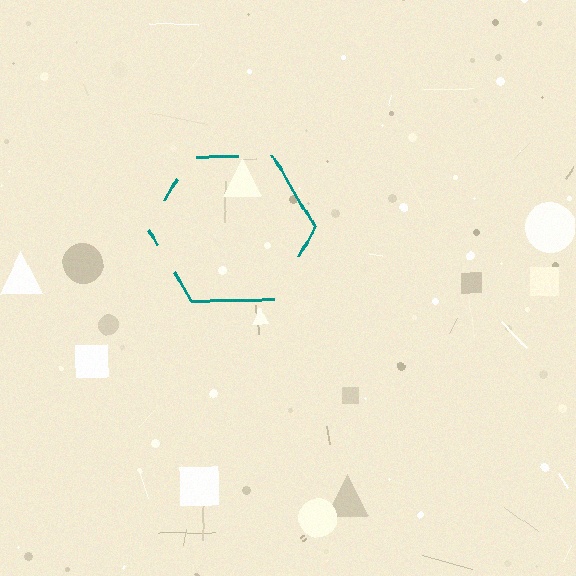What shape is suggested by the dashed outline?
The dashed outline suggests a hexagon.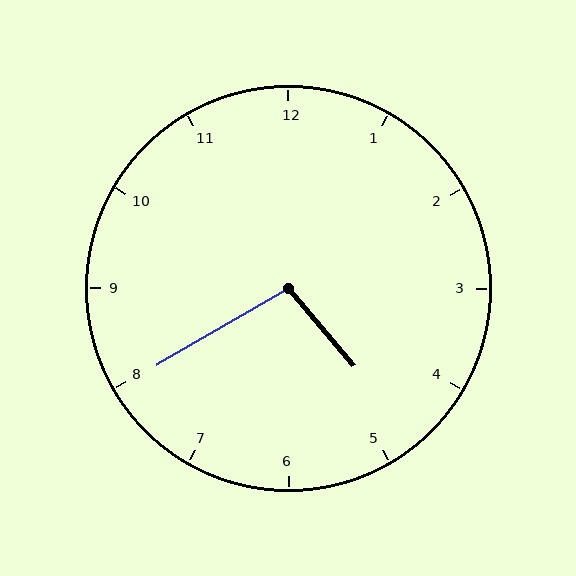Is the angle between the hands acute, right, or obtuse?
It is obtuse.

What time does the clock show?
4:40.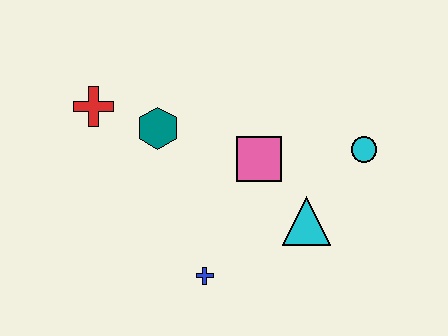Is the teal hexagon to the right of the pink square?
No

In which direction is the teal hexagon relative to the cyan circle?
The teal hexagon is to the left of the cyan circle.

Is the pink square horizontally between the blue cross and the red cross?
No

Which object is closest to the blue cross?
The cyan triangle is closest to the blue cross.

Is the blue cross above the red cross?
No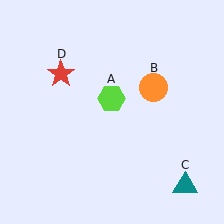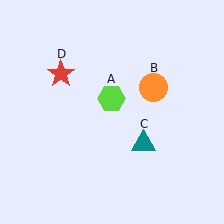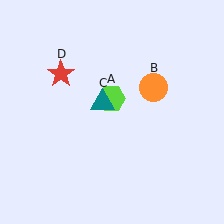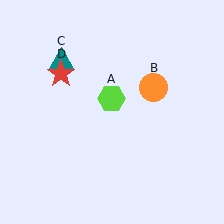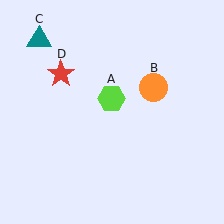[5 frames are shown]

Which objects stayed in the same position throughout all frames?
Lime hexagon (object A) and orange circle (object B) and red star (object D) remained stationary.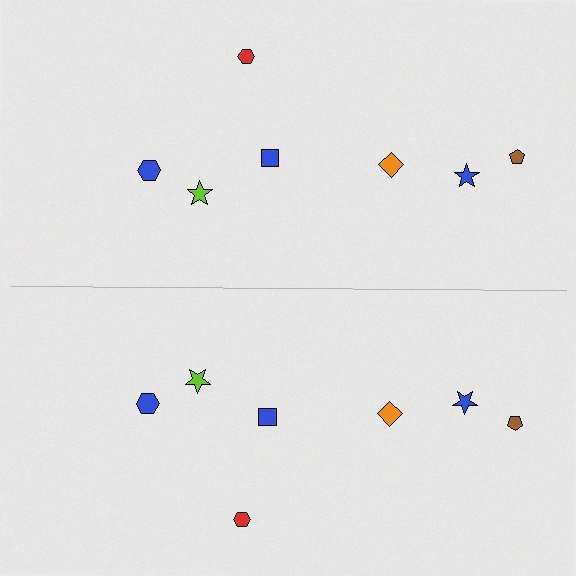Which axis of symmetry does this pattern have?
The pattern has a horizontal axis of symmetry running through the center of the image.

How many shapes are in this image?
There are 14 shapes in this image.